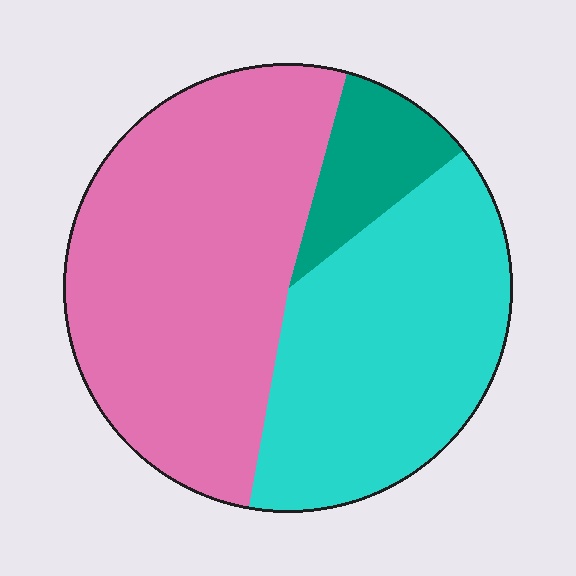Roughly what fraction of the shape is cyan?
Cyan covers roughly 40% of the shape.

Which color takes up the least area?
Teal, at roughly 10%.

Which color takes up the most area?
Pink, at roughly 50%.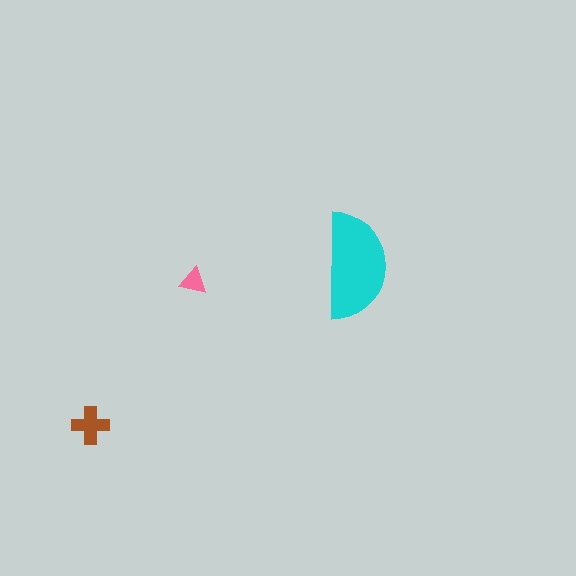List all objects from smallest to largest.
The pink triangle, the brown cross, the cyan semicircle.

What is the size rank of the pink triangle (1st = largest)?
3rd.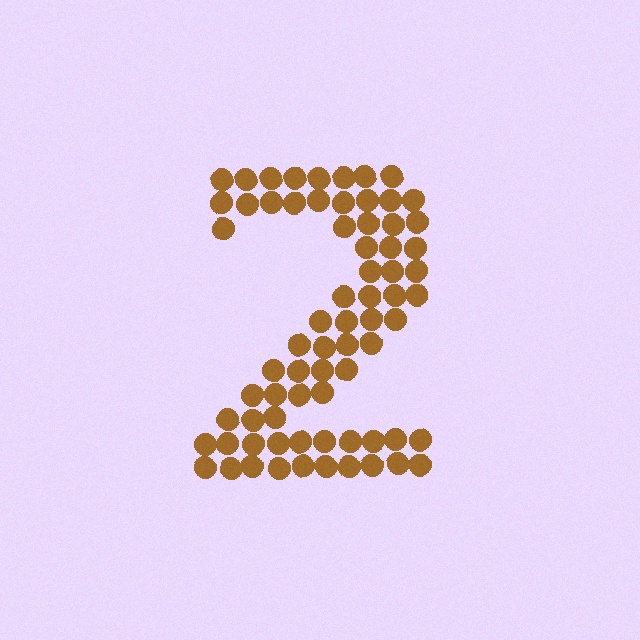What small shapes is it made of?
It is made of small circles.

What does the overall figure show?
The overall figure shows the digit 2.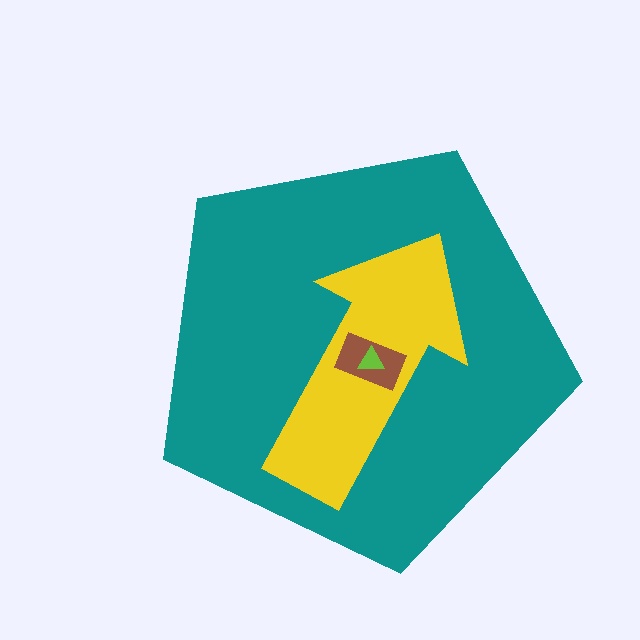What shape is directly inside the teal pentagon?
The yellow arrow.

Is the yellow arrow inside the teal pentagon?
Yes.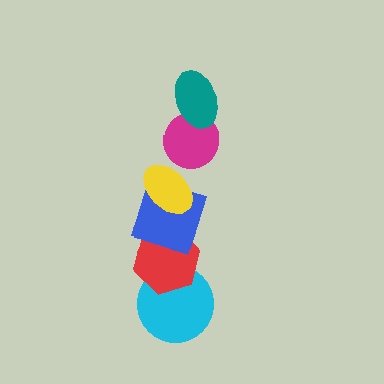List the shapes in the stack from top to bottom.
From top to bottom: the teal ellipse, the magenta circle, the yellow ellipse, the blue square, the red hexagon, the cyan circle.